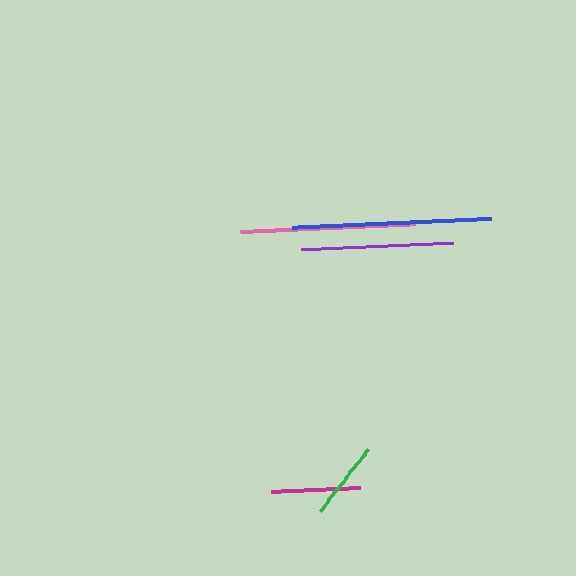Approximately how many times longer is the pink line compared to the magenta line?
The pink line is approximately 2.0 times the length of the magenta line.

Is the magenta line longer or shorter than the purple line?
The purple line is longer than the magenta line.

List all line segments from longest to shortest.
From longest to shortest: blue, pink, purple, magenta, green.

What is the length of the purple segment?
The purple segment is approximately 153 pixels long.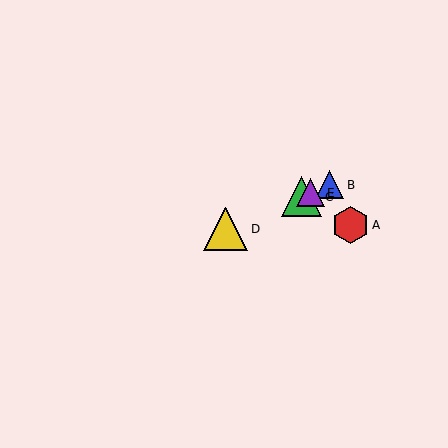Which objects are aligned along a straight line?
Objects B, C, D, E are aligned along a straight line.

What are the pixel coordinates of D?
Object D is at (226, 229).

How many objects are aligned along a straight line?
4 objects (B, C, D, E) are aligned along a straight line.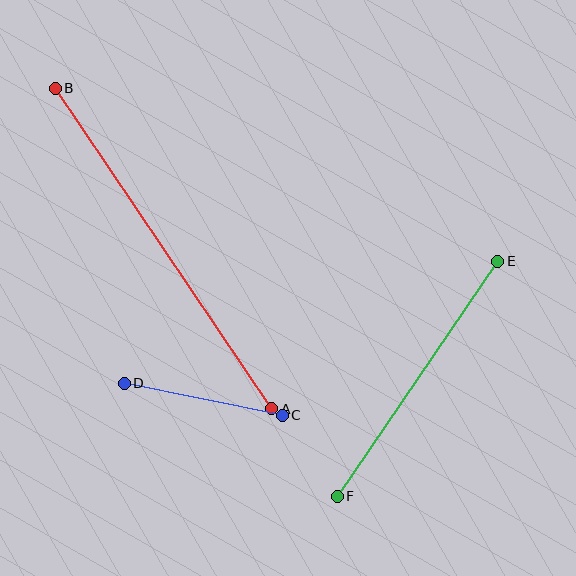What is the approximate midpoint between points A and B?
The midpoint is at approximately (163, 249) pixels.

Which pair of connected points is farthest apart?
Points A and B are farthest apart.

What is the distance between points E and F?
The distance is approximately 285 pixels.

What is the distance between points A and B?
The distance is approximately 387 pixels.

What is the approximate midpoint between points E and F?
The midpoint is at approximately (418, 379) pixels.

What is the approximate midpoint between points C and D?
The midpoint is at approximately (203, 399) pixels.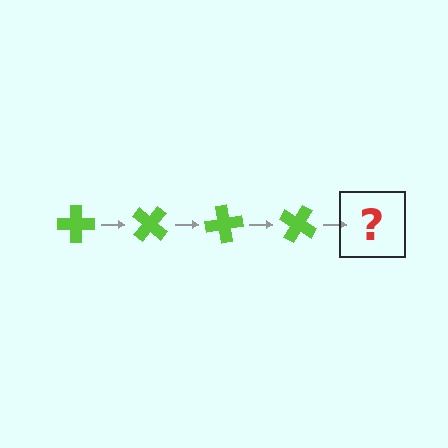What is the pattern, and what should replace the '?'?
The pattern is that the cross rotates 40 degrees each step. The '?' should be a lime cross rotated 160 degrees.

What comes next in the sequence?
The next element should be a lime cross rotated 160 degrees.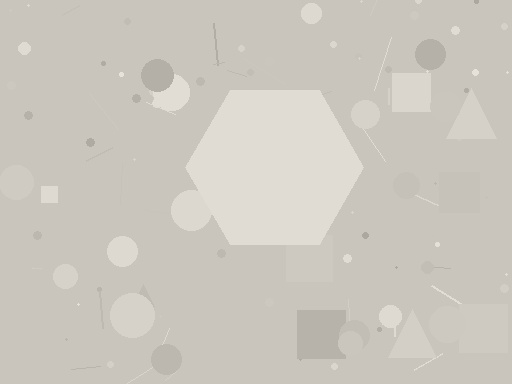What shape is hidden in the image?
A hexagon is hidden in the image.